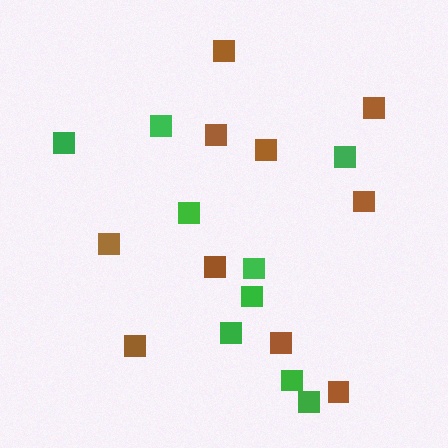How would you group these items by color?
There are 2 groups: one group of brown squares (10) and one group of green squares (9).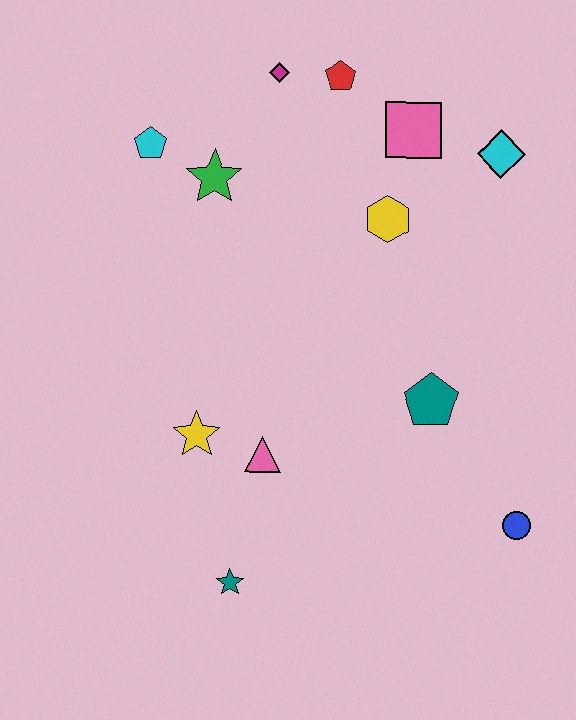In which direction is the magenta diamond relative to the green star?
The magenta diamond is above the green star.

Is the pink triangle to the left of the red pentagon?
Yes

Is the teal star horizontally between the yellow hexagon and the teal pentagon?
No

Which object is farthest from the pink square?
The teal star is farthest from the pink square.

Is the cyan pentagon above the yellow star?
Yes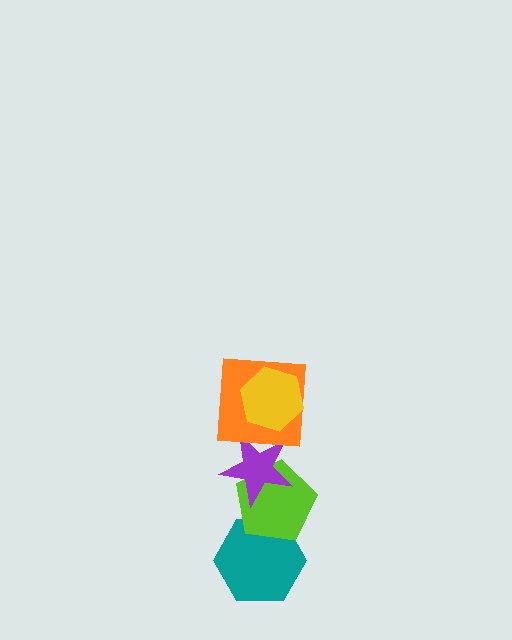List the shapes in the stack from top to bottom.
From top to bottom: the yellow hexagon, the orange square, the purple star, the lime pentagon, the teal hexagon.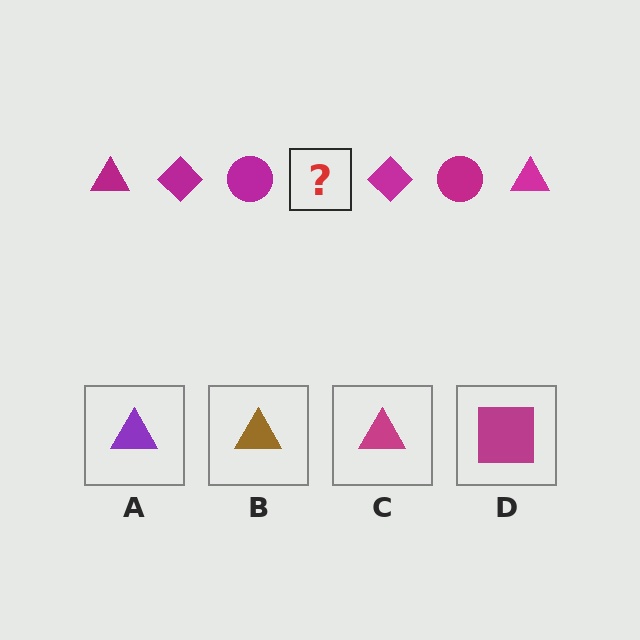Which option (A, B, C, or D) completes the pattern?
C.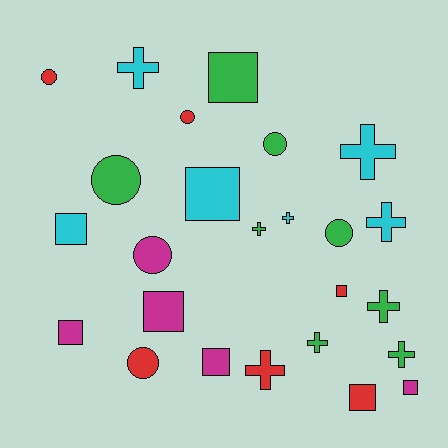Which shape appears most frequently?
Cross, with 9 objects.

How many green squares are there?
There is 1 green square.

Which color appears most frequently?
Green, with 8 objects.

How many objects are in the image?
There are 25 objects.